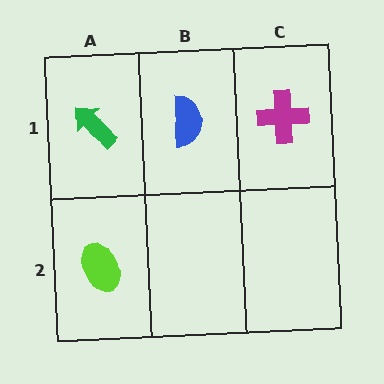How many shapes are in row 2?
1 shape.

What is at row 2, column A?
A lime ellipse.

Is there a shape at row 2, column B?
No, that cell is empty.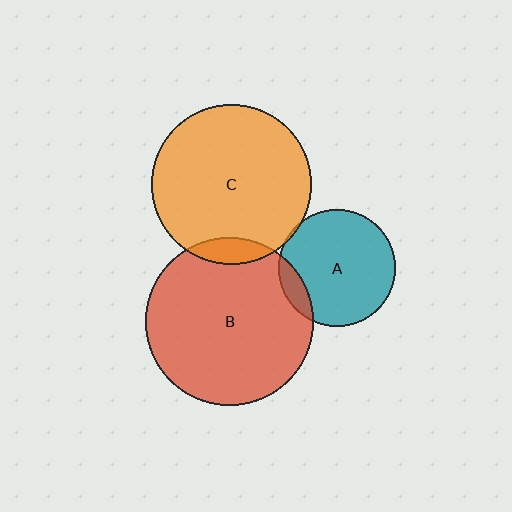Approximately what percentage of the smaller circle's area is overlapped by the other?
Approximately 10%.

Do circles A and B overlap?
Yes.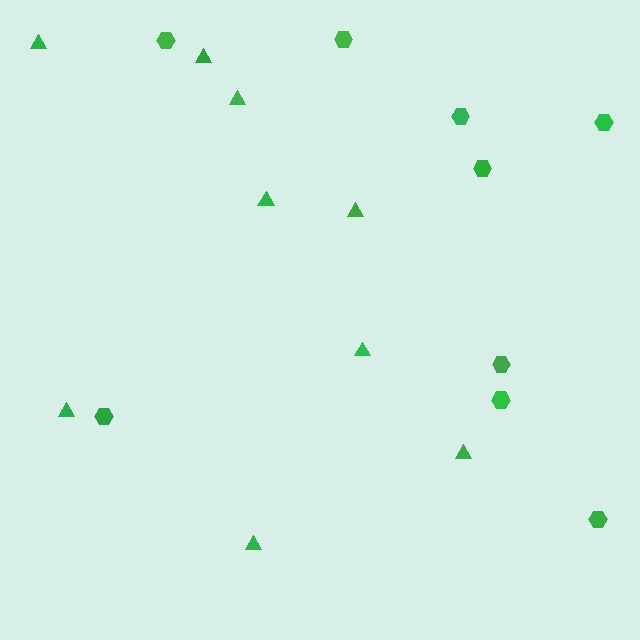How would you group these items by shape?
There are 2 groups: one group of hexagons (9) and one group of triangles (9).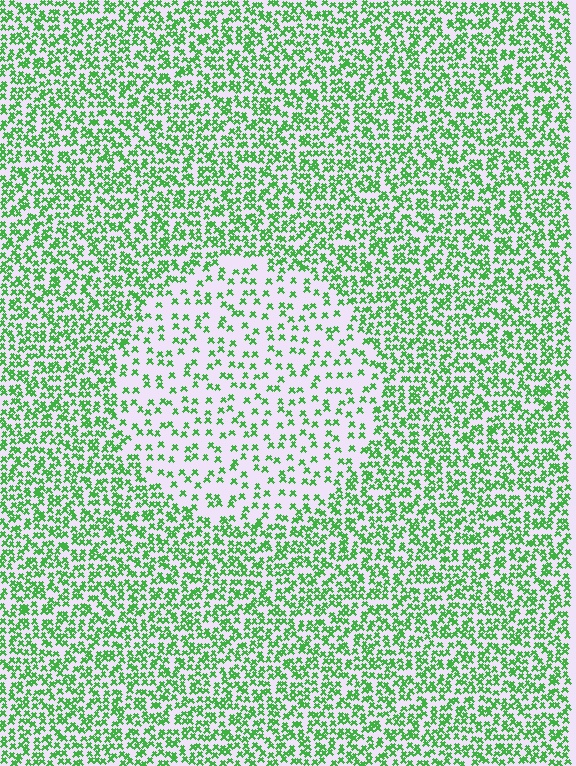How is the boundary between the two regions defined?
The boundary is defined by a change in element density (approximately 2.3x ratio). All elements are the same color, size, and shape.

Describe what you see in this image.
The image contains small green elements arranged at two different densities. A circle-shaped region is visible where the elements are less densely packed than the surrounding area.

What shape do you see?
I see a circle.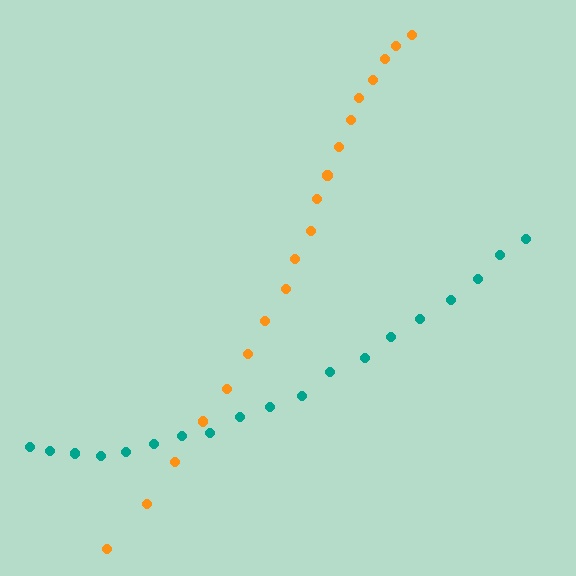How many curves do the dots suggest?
There are 2 distinct paths.